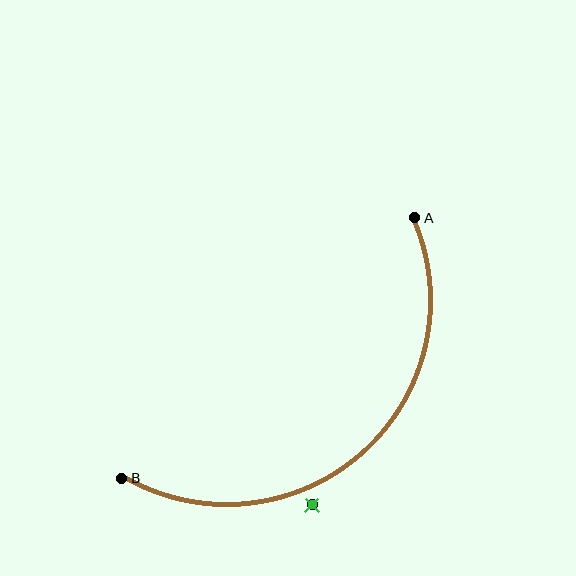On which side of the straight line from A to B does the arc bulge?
The arc bulges below and to the right of the straight line connecting A and B.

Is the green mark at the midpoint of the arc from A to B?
No — the green mark does not lie on the arc at all. It sits slightly outside the curve.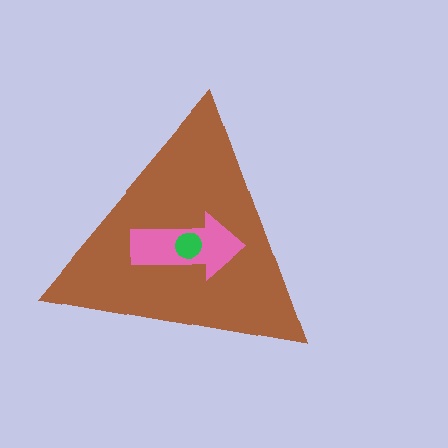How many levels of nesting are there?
3.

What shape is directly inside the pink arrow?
The green circle.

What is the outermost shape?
The brown triangle.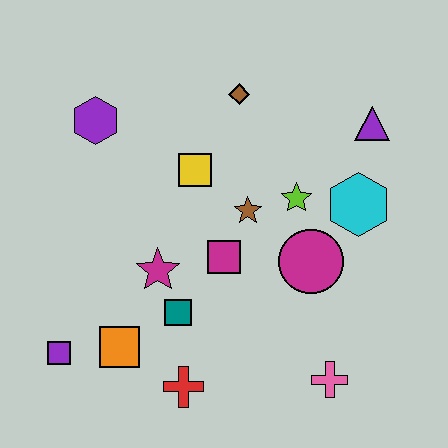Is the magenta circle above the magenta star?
Yes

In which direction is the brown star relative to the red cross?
The brown star is above the red cross.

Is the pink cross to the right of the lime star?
Yes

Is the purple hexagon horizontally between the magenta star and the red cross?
No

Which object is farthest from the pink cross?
The purple hexagon is farthest from the pink cross.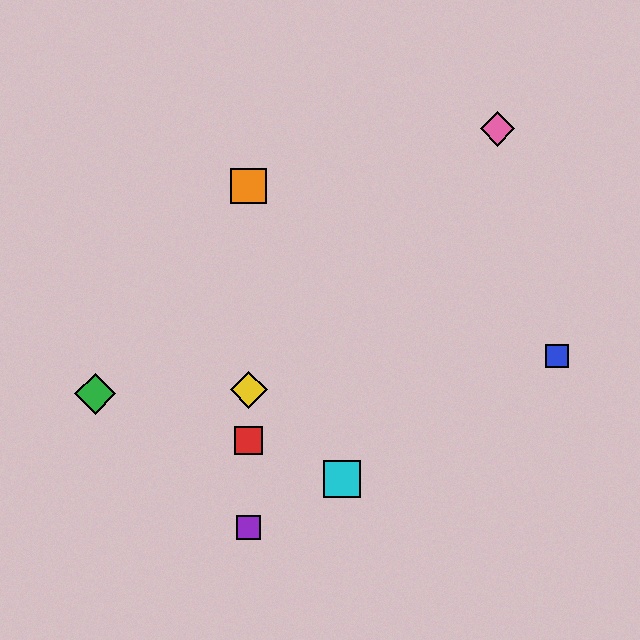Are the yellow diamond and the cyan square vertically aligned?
No, the yellow diamond is at x≈249 and the cyan square is at x≈342.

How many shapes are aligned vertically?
4 shapes (the red square, the yellow diamond, the purple square, the orange square) are aligned vertically.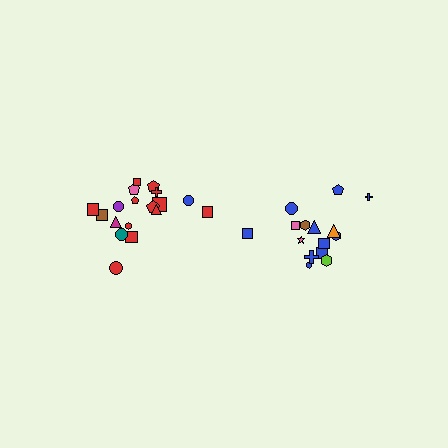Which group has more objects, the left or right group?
The left group.